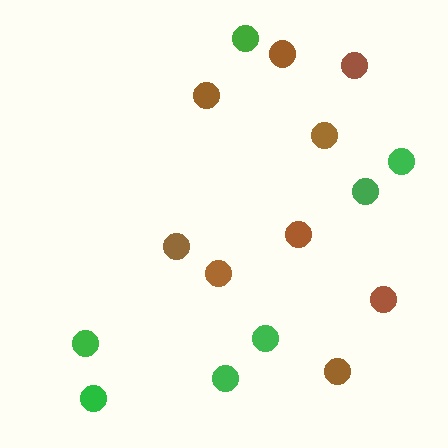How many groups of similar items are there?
There are 2 groups: one group of brown circles (9) and one group of green circles (7).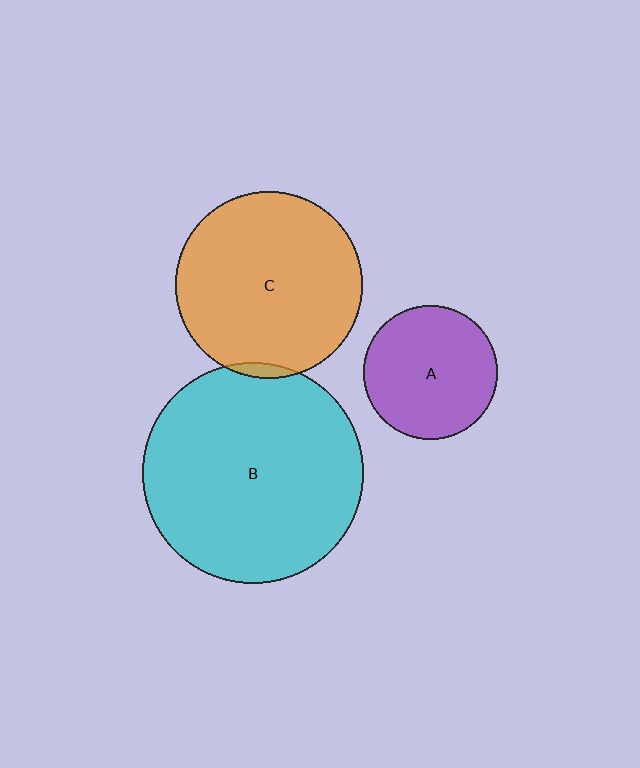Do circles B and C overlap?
Yes.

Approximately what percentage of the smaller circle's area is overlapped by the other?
Approximately 5%.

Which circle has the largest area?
Circle B (cyan).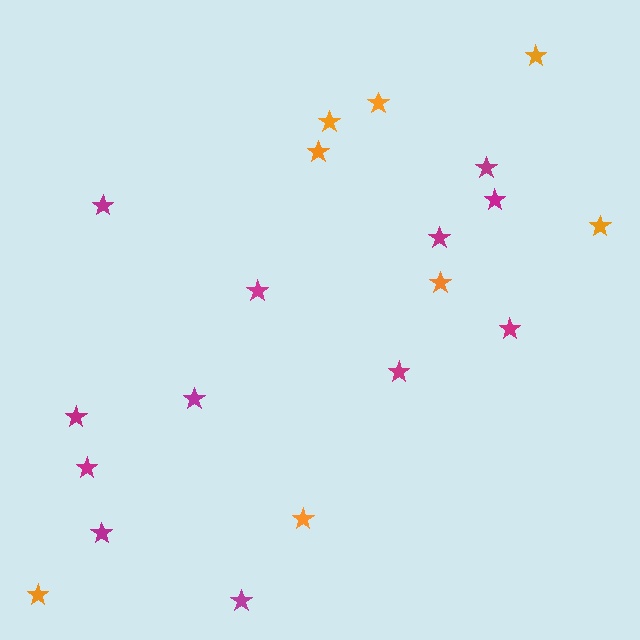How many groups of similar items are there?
There are 2 groups: one group of magenta stars (12) and one group of orange stars (8).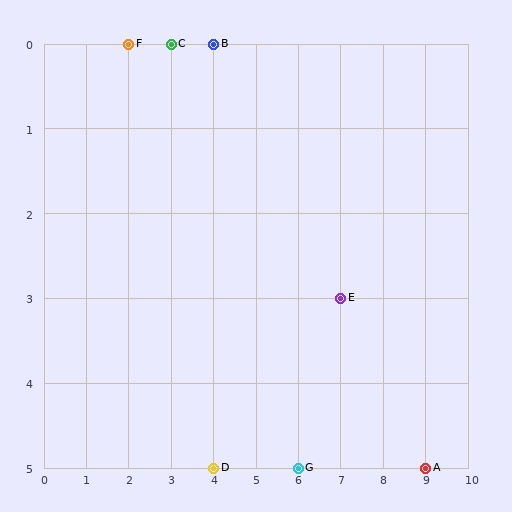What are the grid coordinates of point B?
Point B is at grid coordinates (4, 0).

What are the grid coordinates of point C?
Point C is at grid coordinates (3, 0).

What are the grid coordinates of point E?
Point E is at grid coordinates (7, 3).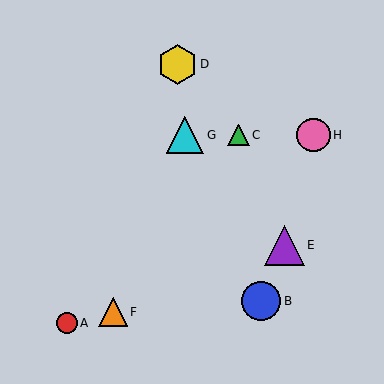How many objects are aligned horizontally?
3 objects (C, G, H) are aligned horizontally.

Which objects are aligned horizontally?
Objects C, G, H are aligned horizontally.